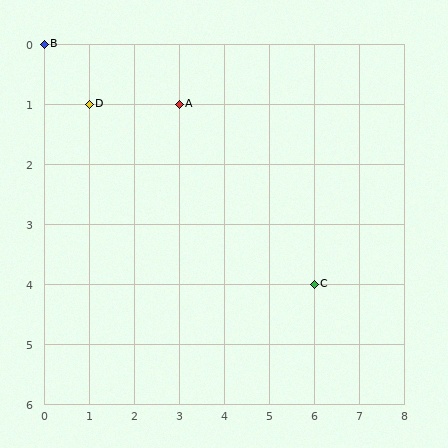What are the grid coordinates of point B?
Point B is at grid coordinates (0, 0).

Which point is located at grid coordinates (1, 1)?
Point D is at (1, 1).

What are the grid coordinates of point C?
Point C is at grid coordinates (6, 4).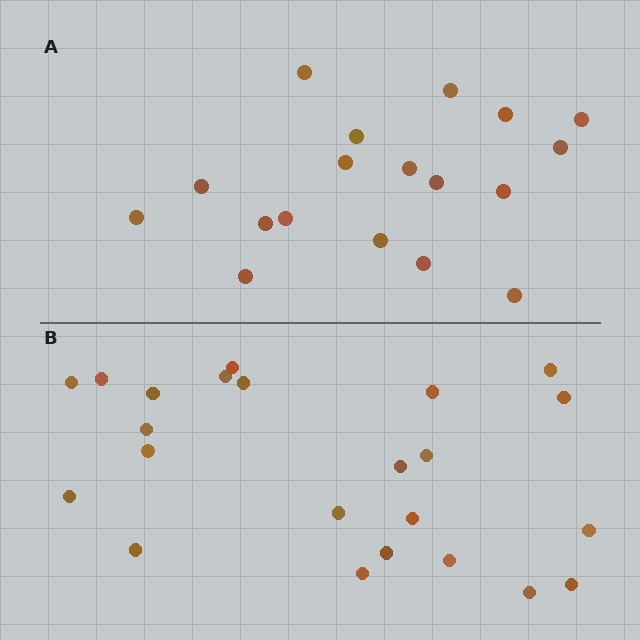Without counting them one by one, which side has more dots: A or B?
Region B (the bottom region) has more dots.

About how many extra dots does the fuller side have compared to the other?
Region B has about 5 more dots than region A.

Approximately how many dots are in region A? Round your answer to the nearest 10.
About 20 dots. (The exact count is 18, which rounds to 20.)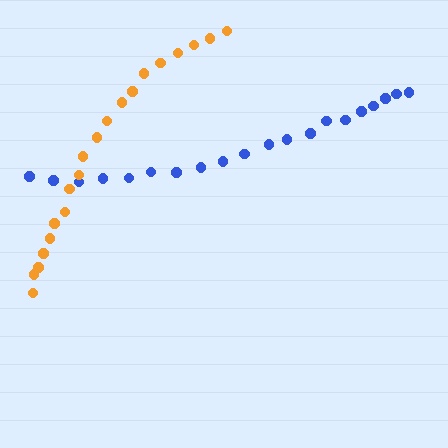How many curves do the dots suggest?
There are 2 distinct paths.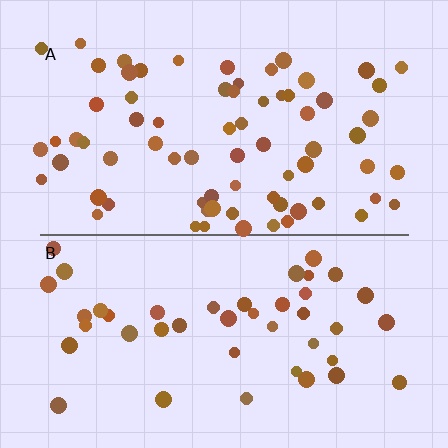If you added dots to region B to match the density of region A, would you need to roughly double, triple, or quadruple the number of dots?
Approximately double.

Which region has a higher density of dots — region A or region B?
A (the top).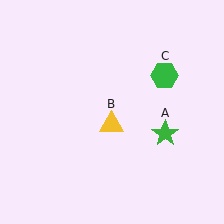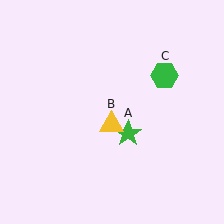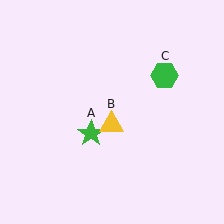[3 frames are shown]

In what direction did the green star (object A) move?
The green star (object A) moved left.